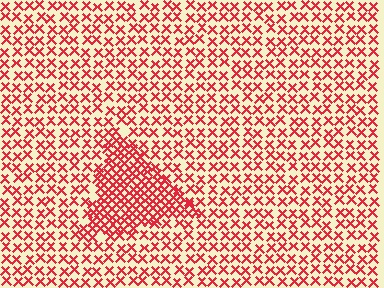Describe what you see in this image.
The image contains small red elements arranged at two different densities. A triangle-shaped region is visible where the elements are more densely packed than the surrounding area.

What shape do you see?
I see a triangle.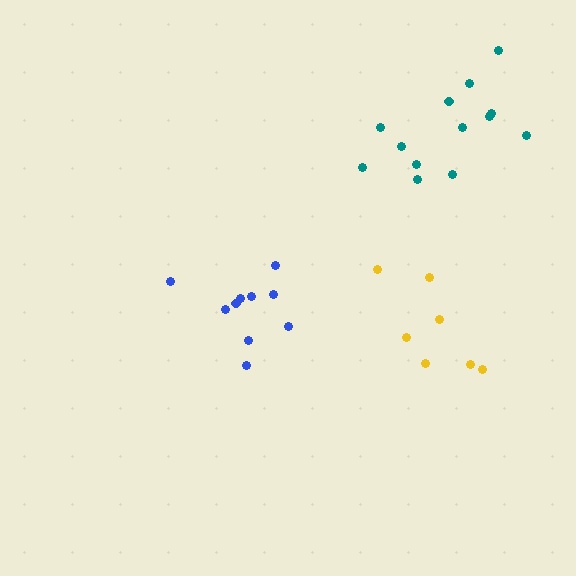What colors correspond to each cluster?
The clusters are colored: blue, teal, yellow.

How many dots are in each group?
Group 1: 10 dots, Group 2: 13 dots, Group 3: 7 dots (30 total).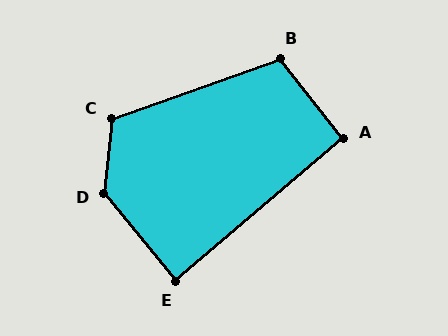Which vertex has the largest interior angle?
D, at approximately 135 degrees.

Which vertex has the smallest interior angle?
E, at approximately 89 degrees.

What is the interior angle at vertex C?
Approximately 115 degrees (obtuse).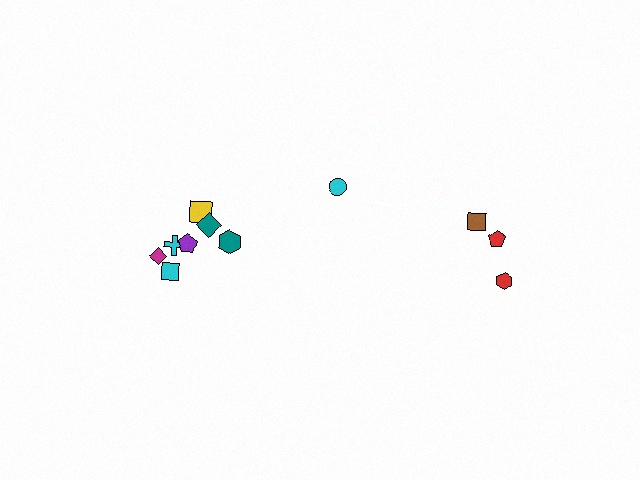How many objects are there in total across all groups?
There are 11 objects.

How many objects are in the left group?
There are 7 objects.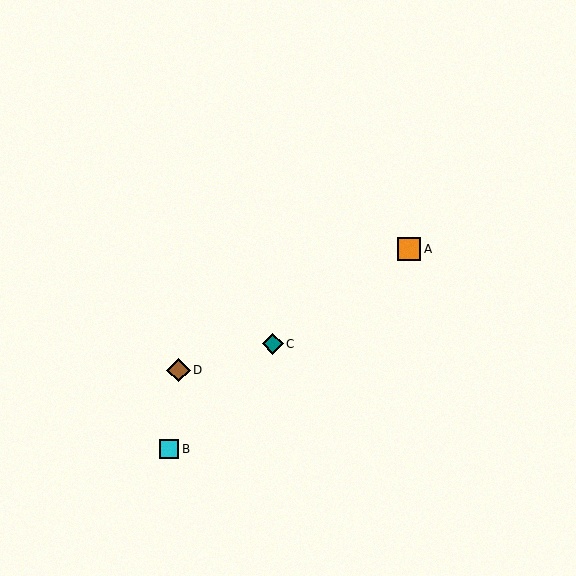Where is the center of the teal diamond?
The center of the teal diamond is at (273, 344).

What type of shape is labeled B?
Shape B is a cyan square.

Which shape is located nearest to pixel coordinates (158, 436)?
The cyan square (labeled B) at (169, 449) is nearest to that location.